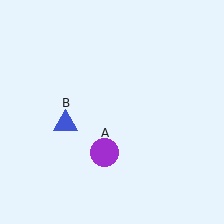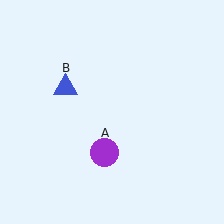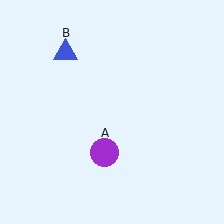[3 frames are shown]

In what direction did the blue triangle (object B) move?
The blue triangle (object B) moved up.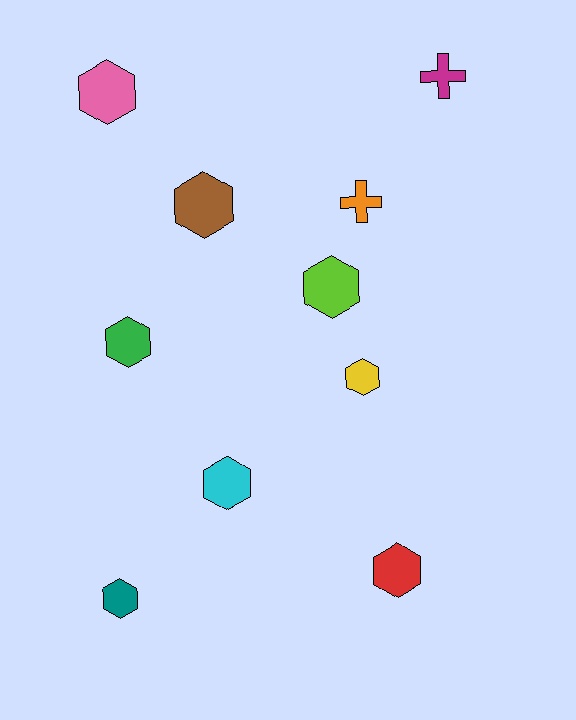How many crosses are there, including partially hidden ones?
There are 2 crosses.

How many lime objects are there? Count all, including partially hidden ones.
There is 1 lime object.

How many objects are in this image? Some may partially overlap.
There are 10 objects.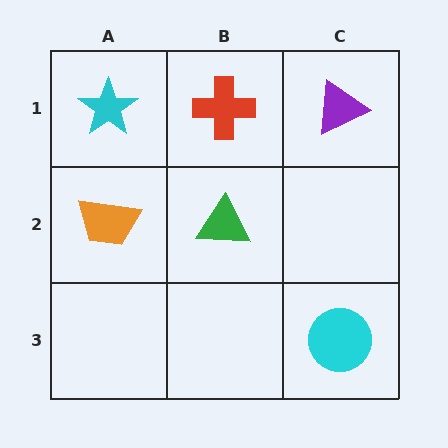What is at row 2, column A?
An orange trapezoid.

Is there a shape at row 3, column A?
No, that cell is empty.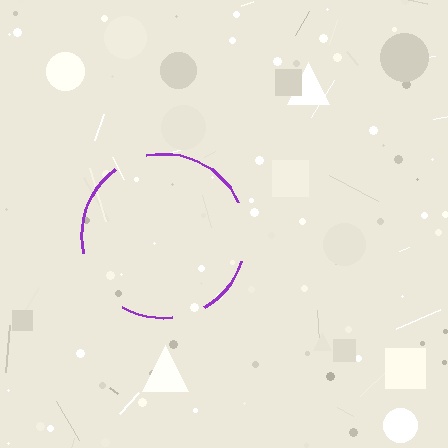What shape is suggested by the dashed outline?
The dashed outline suggests a circle.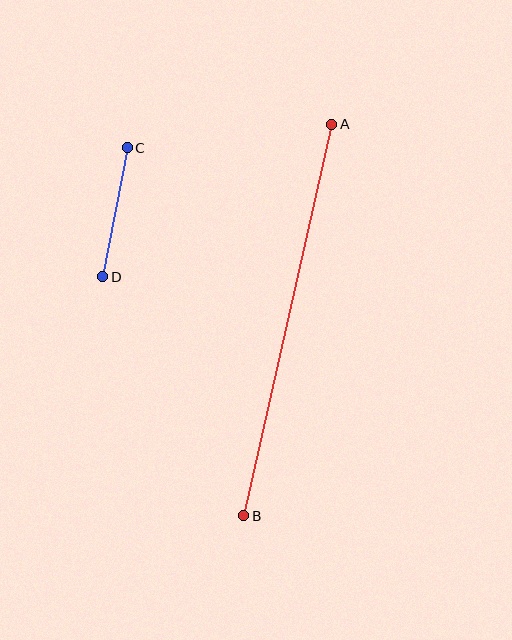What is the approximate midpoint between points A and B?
The midpoint is at approximately (288, 320) pixels.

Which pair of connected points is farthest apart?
Points A and B are farthest apart.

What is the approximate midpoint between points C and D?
The midpoint is at approximately (115, 212) pixels.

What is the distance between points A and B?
The distance is approximately 401 pixels.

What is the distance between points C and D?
The distance is approximately 131 pixels.